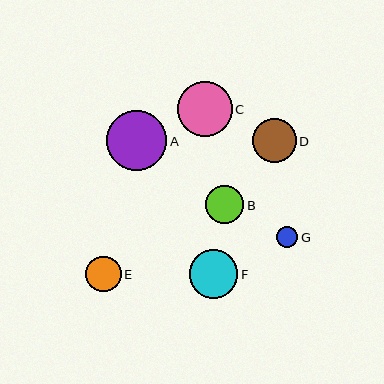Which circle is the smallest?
Circle G is the smallest with a size of approximately 22 pixels.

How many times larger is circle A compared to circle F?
Circle A is approximately 1.2 times the size of circle F.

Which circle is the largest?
Circle A is the largest with a size of approximately 60 pixels.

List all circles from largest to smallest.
From largest to smallest: A, C, F, D, B, E, G.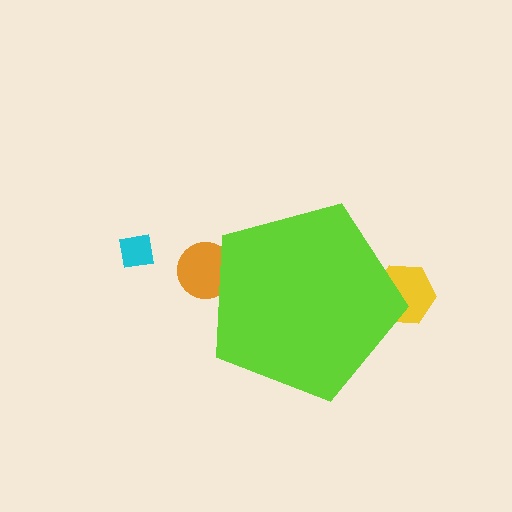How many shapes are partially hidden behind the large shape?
2 shapes are partially hidden.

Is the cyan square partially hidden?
No, the cyan square is fully visible.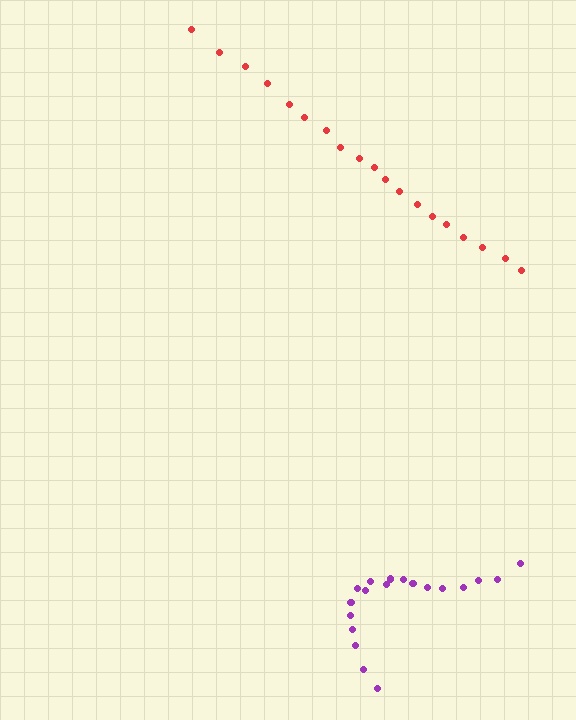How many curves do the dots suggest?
There are 2 distinct paths.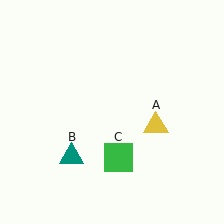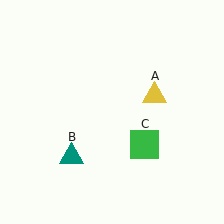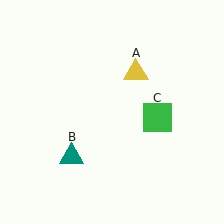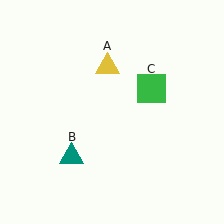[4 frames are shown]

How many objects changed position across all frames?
2 objects changed position: yellow triangle (object A), green square (object C).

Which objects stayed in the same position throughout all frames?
Teal triangle (object B) remained stationary.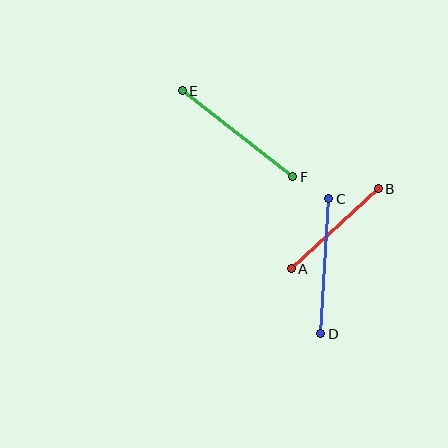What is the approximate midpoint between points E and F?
The midpoint is at approximately (237, 134) pixels.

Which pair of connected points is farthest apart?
Points E and F are farthest apart.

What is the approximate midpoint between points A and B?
The midpoint is at approximately (335, 229) pixels.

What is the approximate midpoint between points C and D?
The midpoint is at approximately (325, 266) pixels.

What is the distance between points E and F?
The distance is approximately 140 pixels.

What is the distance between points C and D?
The distance is approximately 135 pixels.